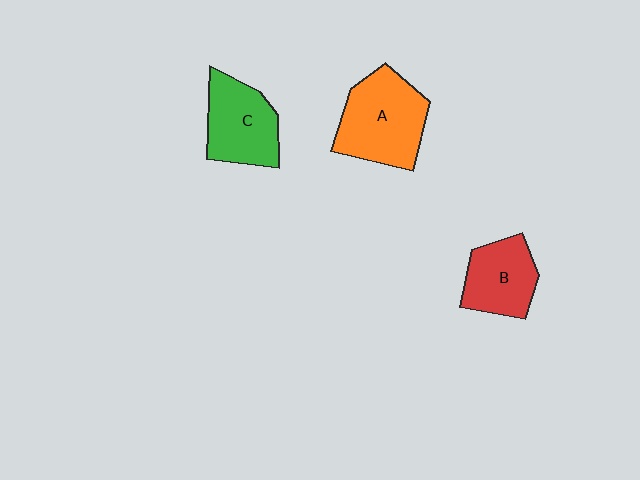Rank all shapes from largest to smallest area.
From largest to smallest: A (orange), C (green), B (red).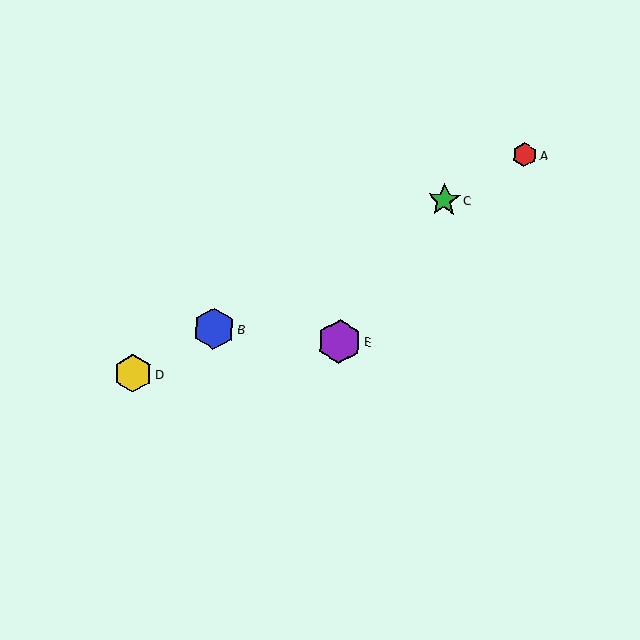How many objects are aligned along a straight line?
4 objects (A, B, C, D) are aligned along a straight line.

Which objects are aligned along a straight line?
Objects A, B, C, D are aligned along a straight line.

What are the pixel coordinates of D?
Object D is at (133, 373).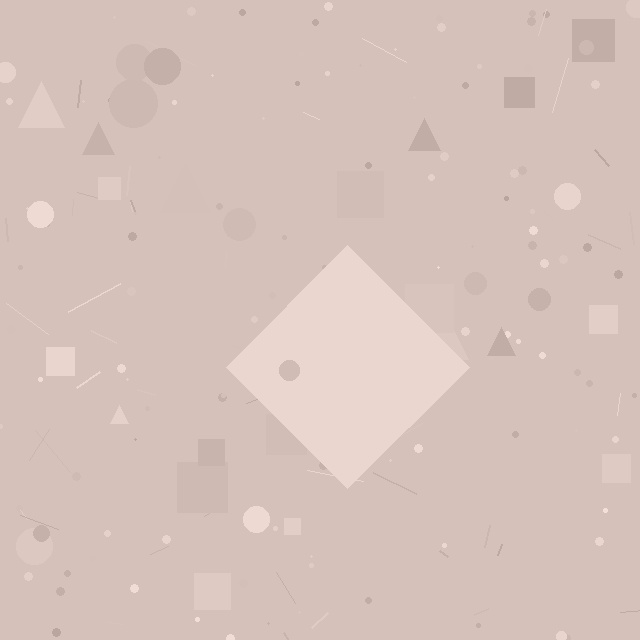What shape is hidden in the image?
A diamond is hidden in the image.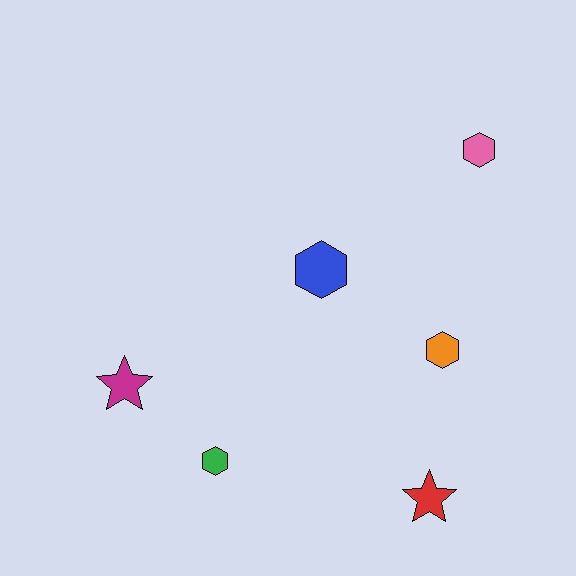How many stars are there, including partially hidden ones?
There are 2 stars.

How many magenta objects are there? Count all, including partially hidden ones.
There is 1 magenta object.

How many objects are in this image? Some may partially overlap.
There are 6 objects.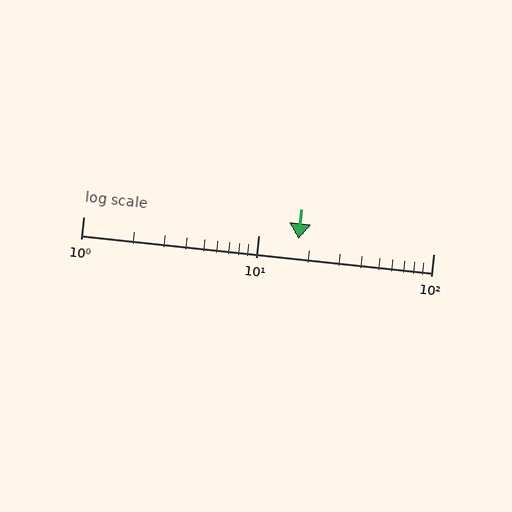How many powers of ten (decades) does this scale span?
The scale spans 2 decades, from 1 to 100.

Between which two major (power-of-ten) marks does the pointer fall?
The pointer is between 10 and 100.